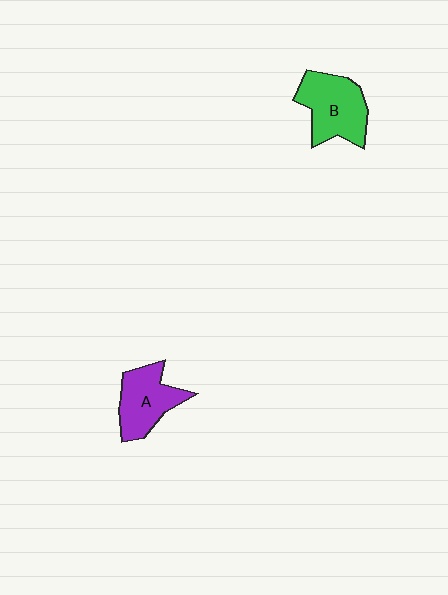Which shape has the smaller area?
Shape A (purple).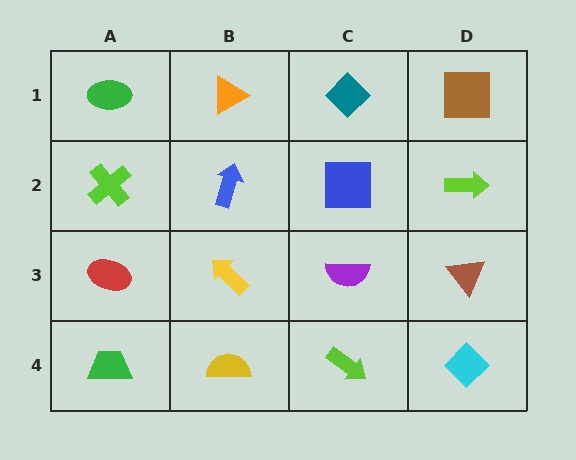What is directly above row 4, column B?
A yellow arrow.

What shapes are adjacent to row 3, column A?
A lime cross (row 2, column A), a green trapezoid (row 4, column A), a yellow arrow (row 3, column B).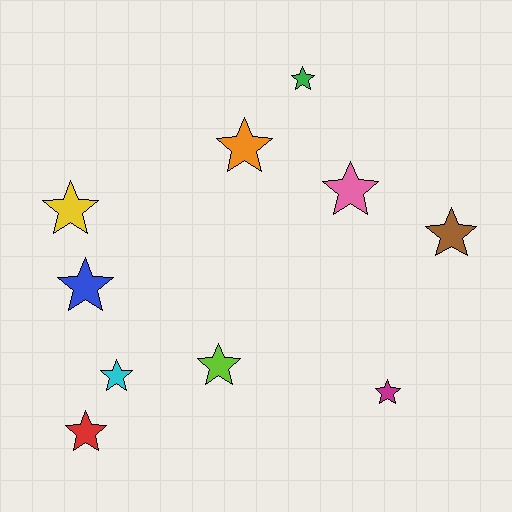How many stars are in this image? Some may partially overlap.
There are 10 stars.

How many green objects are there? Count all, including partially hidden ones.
There is 1 green object.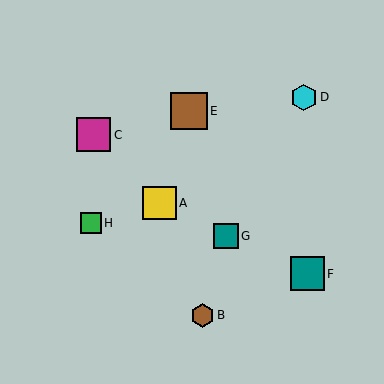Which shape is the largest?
The brown square (labeled E) is the largest.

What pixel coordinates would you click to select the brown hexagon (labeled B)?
Click at (203, 315) to select the brown hexagon B.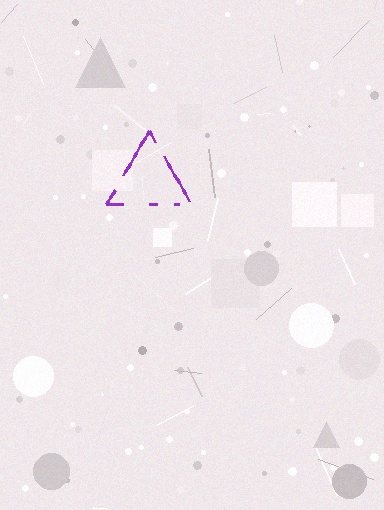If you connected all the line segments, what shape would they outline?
They would outline a triangle.